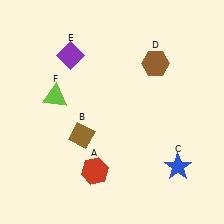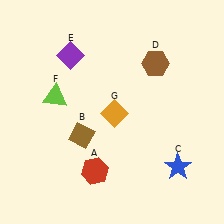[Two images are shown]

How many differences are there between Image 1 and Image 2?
There is 1 difference between the two images.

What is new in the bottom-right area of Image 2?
An orange diamond (G) was added in the bottom-right area of Image 2.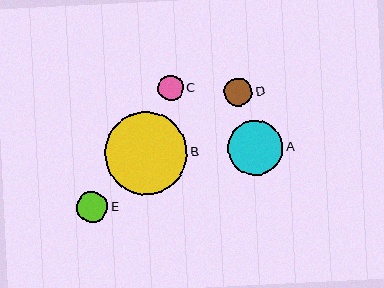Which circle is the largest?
Circle B is the largest with a size of approximately 83 pixels.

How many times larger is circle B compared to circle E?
Circle B is approximately 2.6 times the size of circle E.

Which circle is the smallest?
Circle C is the smallest with a size of approximately 25 pixels.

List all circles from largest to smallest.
From largest to smallest: B, A, E, D, C.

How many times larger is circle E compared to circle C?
Circle E is approximately 1.2 times the size of circle C.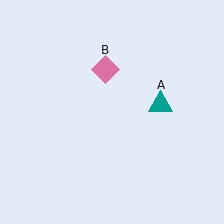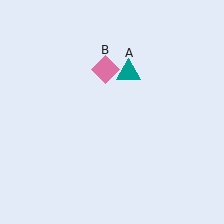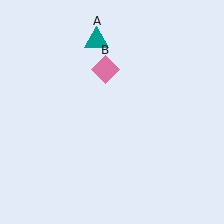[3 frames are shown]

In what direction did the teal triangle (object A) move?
The teal triangle (object A) moved up and to the left.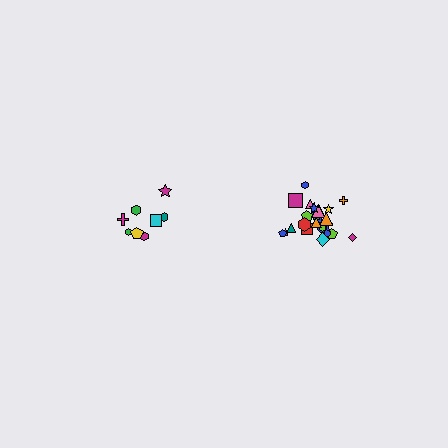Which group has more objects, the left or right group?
The right group.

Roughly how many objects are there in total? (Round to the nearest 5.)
Roughly 35 objects in total.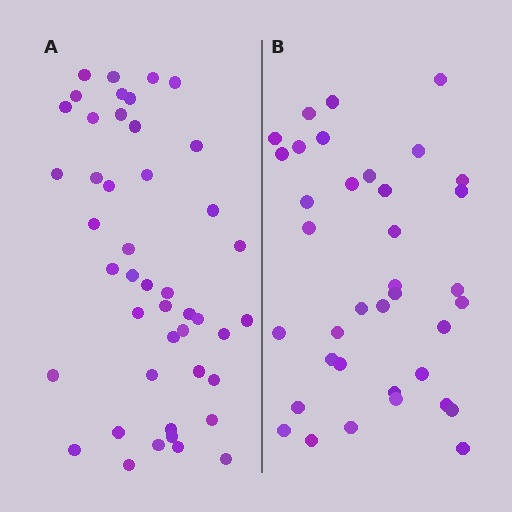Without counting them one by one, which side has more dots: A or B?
Region A (the left region) has more dots.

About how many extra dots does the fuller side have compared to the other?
Region A has roughly 8 or so more dots than region B.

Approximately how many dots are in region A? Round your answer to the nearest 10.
About 40 dots. (The exact count is 45, which rounds to 40.)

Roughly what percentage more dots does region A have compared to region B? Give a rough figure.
About 20% more.